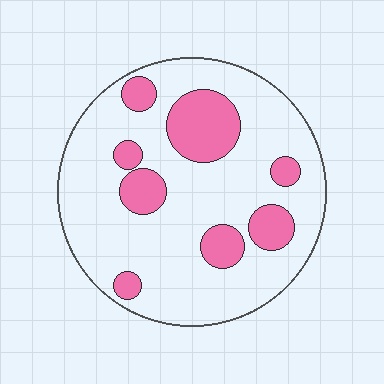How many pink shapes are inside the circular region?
8.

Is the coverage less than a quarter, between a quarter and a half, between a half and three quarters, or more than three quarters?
Less than a quarter.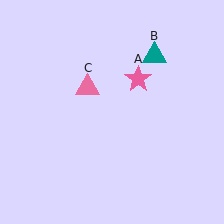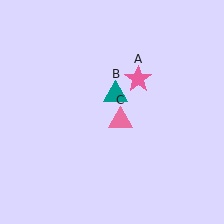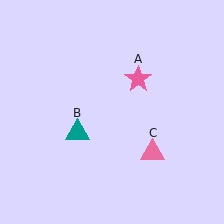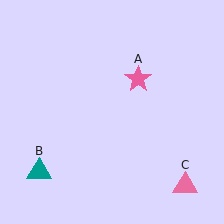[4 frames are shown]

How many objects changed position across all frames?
2 objects changed position: teal triangle (object B), pink triangle (object C).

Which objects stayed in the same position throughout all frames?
Pink star (object A) remained stationary.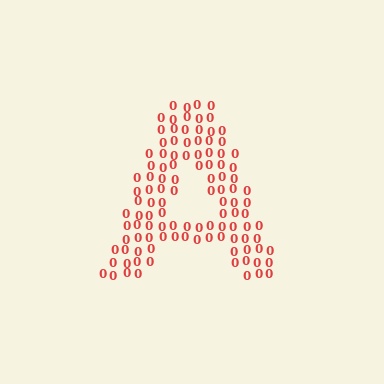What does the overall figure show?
The overall figure shows the letter A.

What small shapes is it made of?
It is made of small digit 0's.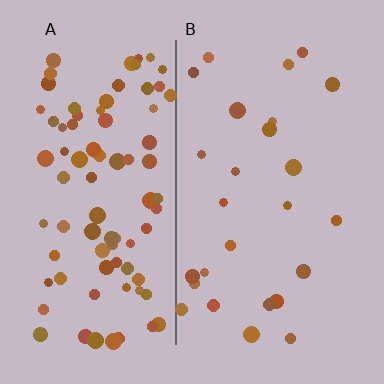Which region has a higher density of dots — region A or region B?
A (the left).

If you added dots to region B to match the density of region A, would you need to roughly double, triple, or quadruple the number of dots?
Approximately triple.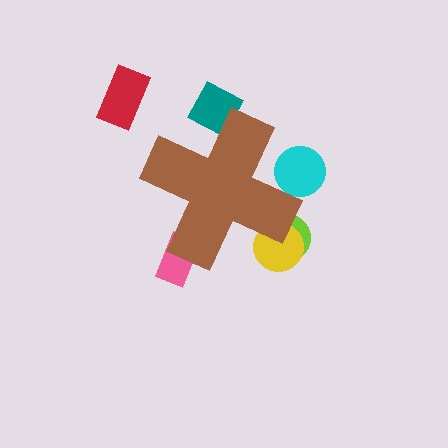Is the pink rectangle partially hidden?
Yes, the pink rectangle is partially hidden behind the brown cross.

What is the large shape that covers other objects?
A brown cross.